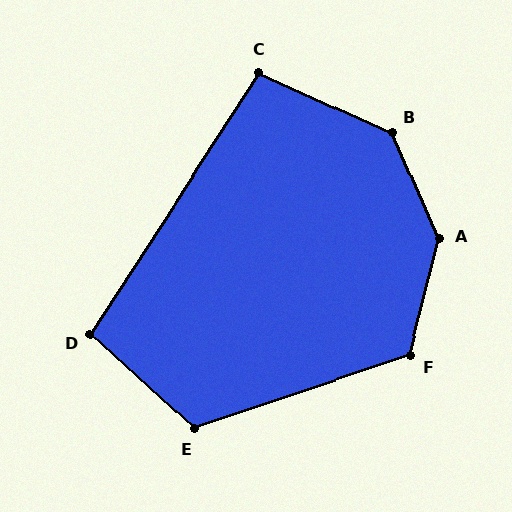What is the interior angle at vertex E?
Approximately 119 degrees (obtuse).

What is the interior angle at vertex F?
Approximately 123 degrees (obtuse).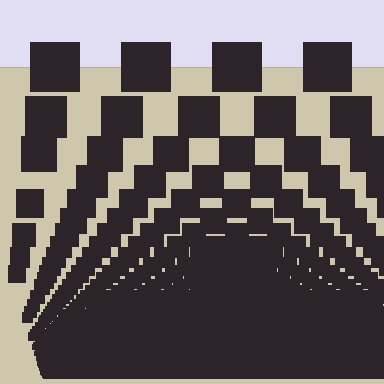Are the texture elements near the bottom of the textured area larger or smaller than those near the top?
Smaller. The gradient is inverted — elements near the bottom are smaller and denser.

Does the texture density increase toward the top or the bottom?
Density increases toward the bottom.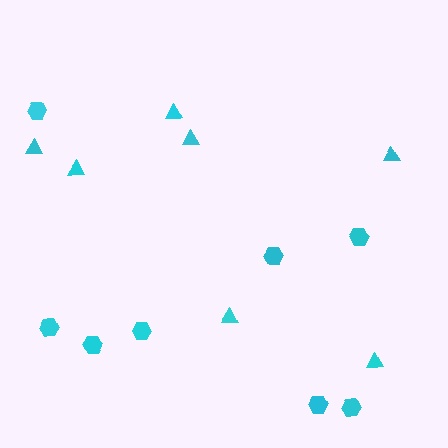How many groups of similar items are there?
There are 2 groups: one group of triangles (7) and one group of hexagons (8).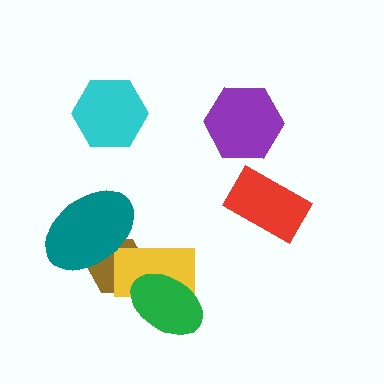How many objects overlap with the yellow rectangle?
3 objects overlap with the yellow rectangle.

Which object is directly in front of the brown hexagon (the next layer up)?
The yellow rectangle is directly in front of the brown hexagon.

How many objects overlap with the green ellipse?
2 objects overlap with the green ellipse.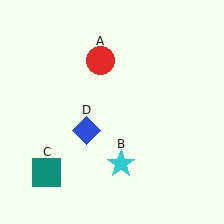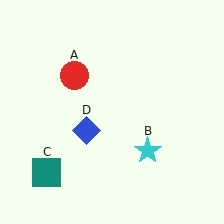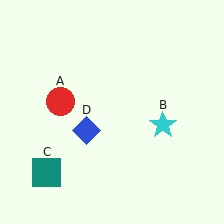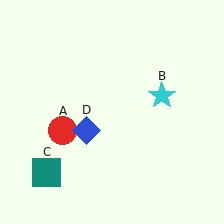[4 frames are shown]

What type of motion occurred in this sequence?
The red circle (object A), cyan star (object B) rotated counterclockwise around the center of the scene.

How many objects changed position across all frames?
2 objects changed position: red circle (object A), cyan star (object B).